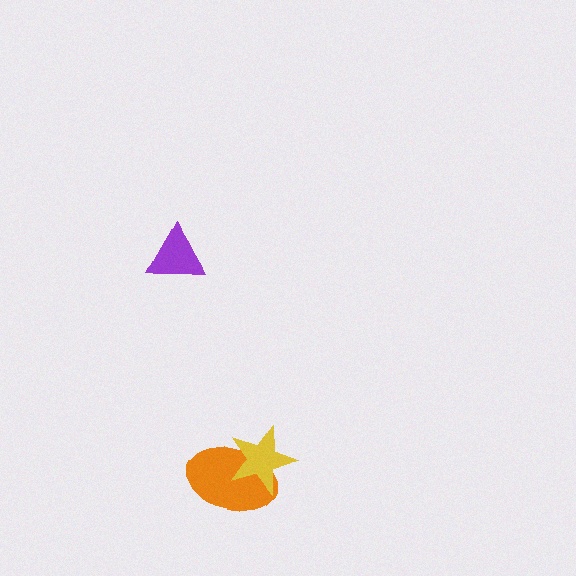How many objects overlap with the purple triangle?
0 objects overlap with the purple triangle.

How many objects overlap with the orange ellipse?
1 object overlaps with the orange ellipse.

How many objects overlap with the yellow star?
1 object overlaps with the yellow star.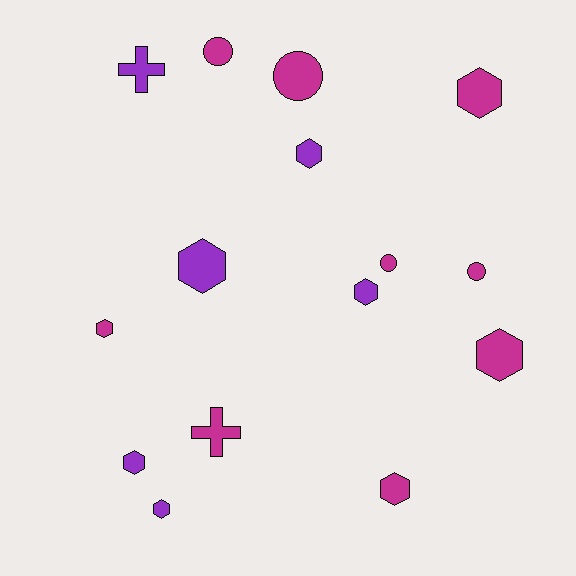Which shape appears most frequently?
Hexagon, with 9 objects.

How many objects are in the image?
There are 15 objects.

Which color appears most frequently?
Magenta, with 9 objects.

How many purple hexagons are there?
There are 5 purple hexagons.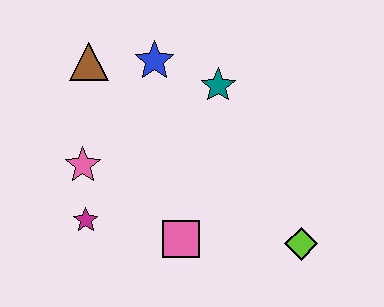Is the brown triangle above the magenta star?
Yes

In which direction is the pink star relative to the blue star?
The pink star is below the blue star.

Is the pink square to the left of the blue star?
No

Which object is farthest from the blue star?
The lime diamond is farthest from the blue star.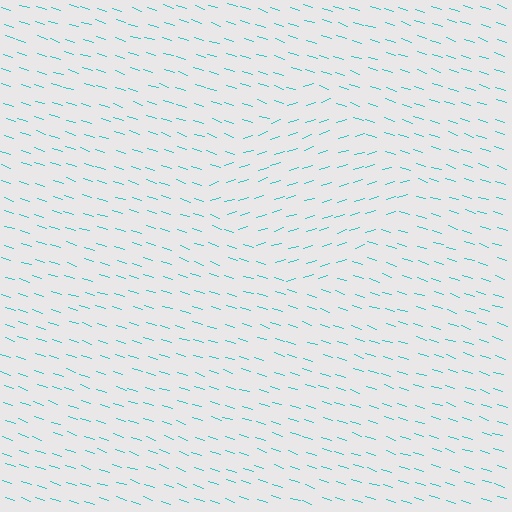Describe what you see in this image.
The image is filled with small cyan line segments. A diamond region in the image has lines oriented differently from the surrounding lines, creating a visible texture boundary.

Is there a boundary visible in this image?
Yes, there is a texture boundary formed by a change in line orientation.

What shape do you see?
I see a diamond.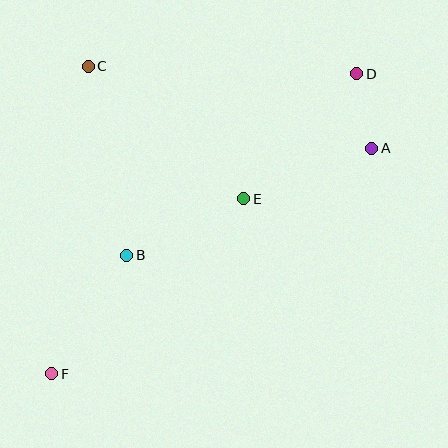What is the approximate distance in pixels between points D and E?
The distance between D and E is approximately 168 pixels.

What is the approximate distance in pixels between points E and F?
The distance between E and F is approximately 260 pixels.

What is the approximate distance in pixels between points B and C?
The distance between B and C is approximately 193 pixels.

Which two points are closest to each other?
Points A and D are closest to each other.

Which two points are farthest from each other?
Points D and F are farthest from each other.